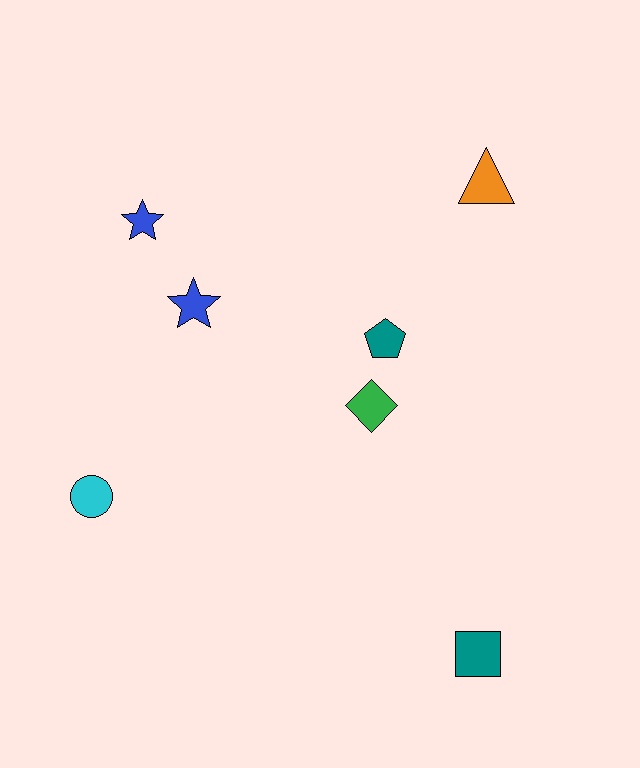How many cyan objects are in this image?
There is 1 cyan object.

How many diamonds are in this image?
There is 1 diamond.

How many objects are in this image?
There are 7 objects.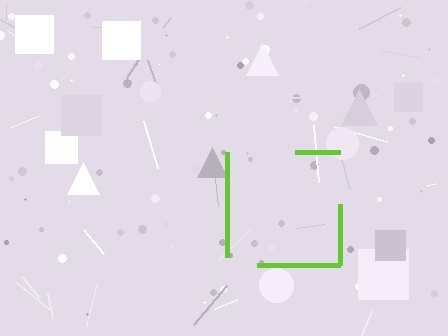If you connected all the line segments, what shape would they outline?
They would outline a square.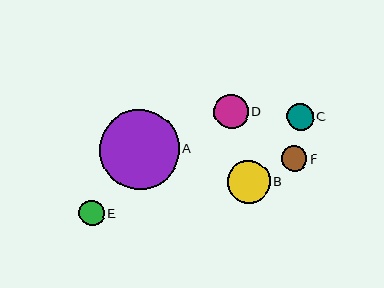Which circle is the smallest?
Circle E is the smallest with a size of approximately 26 pixels.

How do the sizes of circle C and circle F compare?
Circle C and circle F are approximately the same size.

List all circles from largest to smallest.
From largest to smallest: A, B, D, C, F, E.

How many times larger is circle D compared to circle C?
Circle D is approximately 1.3 times the size of circle C.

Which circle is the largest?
Circle A is the largest with a size of approximately 80 pixels.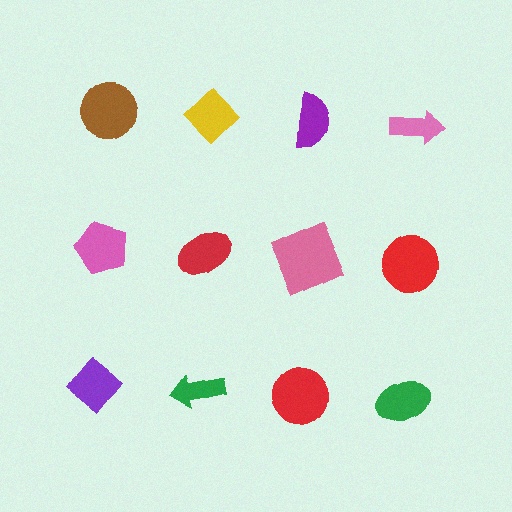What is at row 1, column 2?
A yellow diamond.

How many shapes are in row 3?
4 shapes.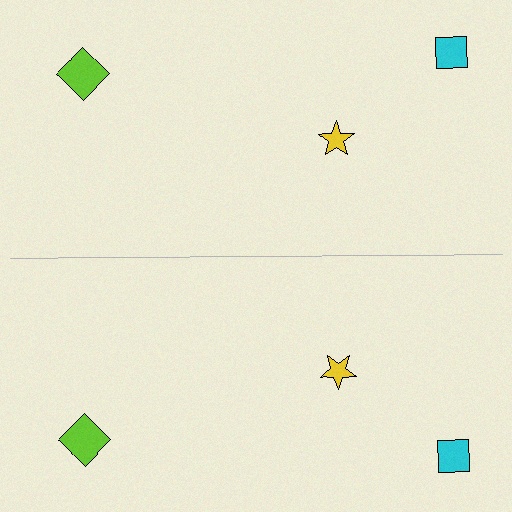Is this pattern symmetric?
Yes, this pattern has bilateral (reflection) symmetry.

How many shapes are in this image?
There are 6 shapes in this image.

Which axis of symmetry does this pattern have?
The pattern has a horizontal axis of symmetry running through the center of the image.